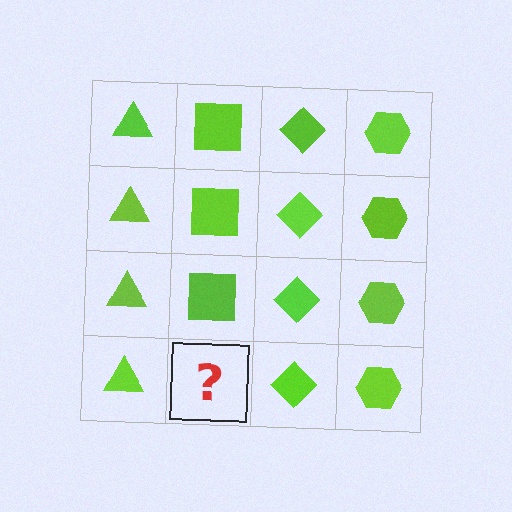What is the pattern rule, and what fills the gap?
The rule is that each column has a consistent shape. The gap should be filled with a lime square.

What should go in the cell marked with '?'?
The missing cell should contain a lime square.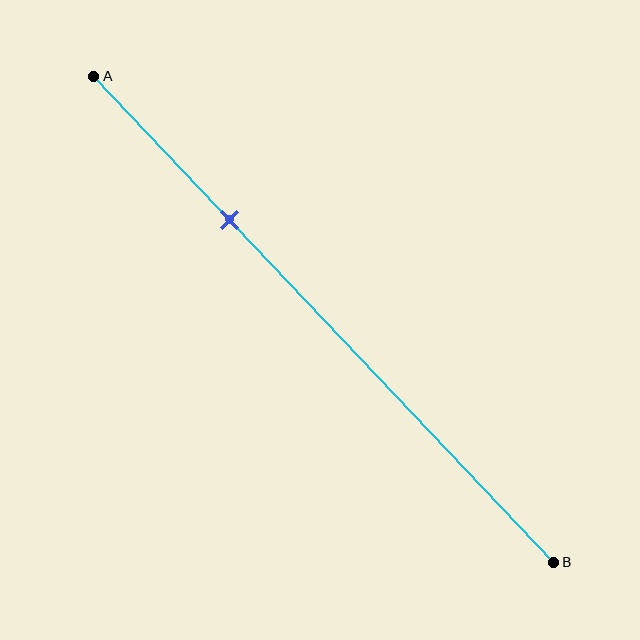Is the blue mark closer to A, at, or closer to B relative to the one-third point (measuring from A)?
The blue mark is closer to point A than the one-third point of segment AB.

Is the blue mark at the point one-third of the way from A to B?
No, the mark is at about 30% from A, not at the 33% one-third point.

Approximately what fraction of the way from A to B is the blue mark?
The blue mark is approximately 30% of the way from A to B.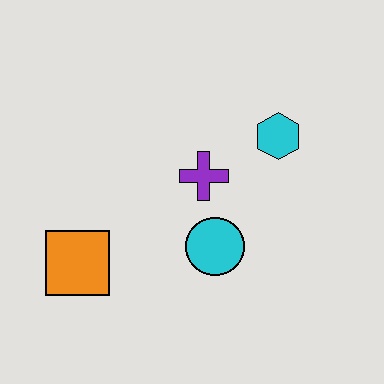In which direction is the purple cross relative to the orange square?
The purple cross is to the right of the orange square.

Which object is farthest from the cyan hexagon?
The orange square is farthest from the cyan hexagon.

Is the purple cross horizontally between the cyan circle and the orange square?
Yes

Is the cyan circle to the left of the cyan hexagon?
Yes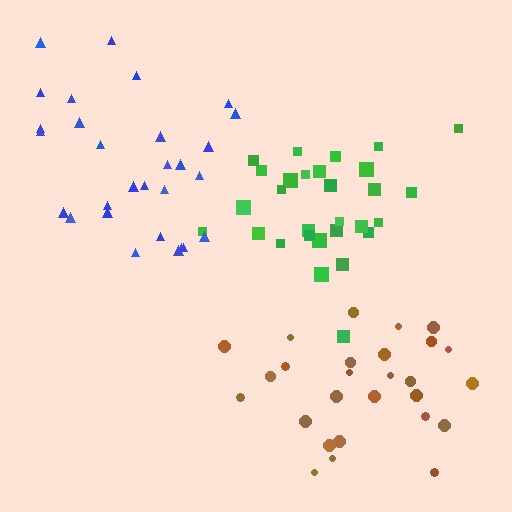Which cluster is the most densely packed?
Green.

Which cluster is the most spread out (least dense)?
Brown.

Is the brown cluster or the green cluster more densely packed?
Green.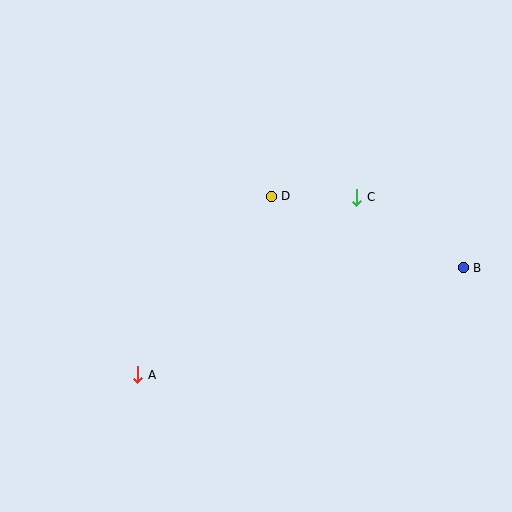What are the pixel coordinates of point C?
Point C is at (357, 197).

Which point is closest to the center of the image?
Point D at (271, 196) is closest to the center.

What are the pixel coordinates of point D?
Point D is at (271, 196).